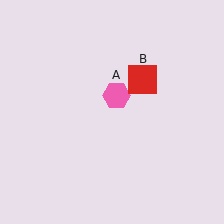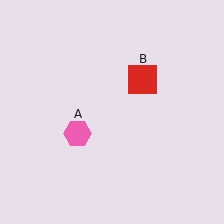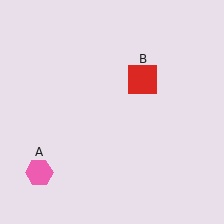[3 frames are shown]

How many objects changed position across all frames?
1 object changed position: pink hexagon (object A).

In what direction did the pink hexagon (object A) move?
The pink hexagon (object A) moved down and to the left.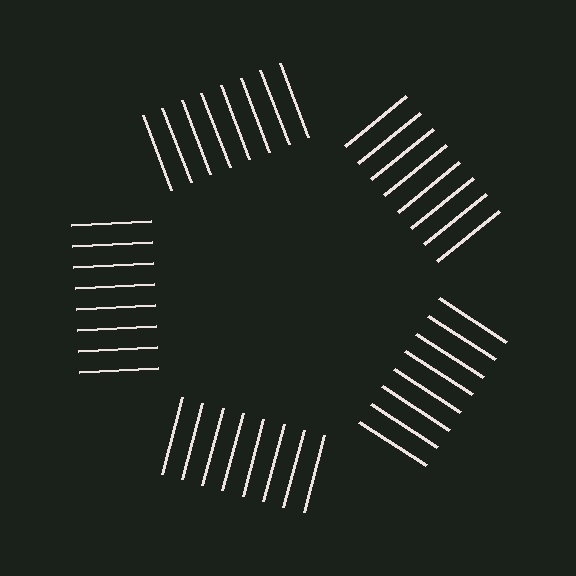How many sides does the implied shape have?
5 sides — the line-ends trace a pentagon.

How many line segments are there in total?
40 — 8 along each of the 5 edges.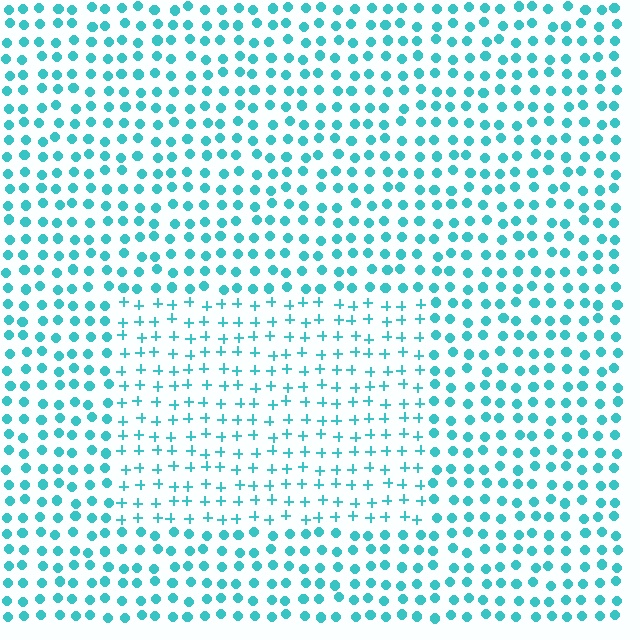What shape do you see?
I see a rectangle.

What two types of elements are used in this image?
The image uses plus signs inside the rectangle region and circles outside it.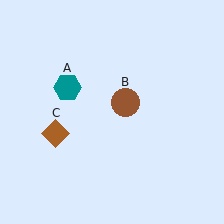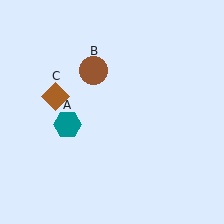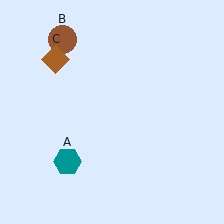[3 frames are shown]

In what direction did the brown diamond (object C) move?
The brown diamond (object C) moved up.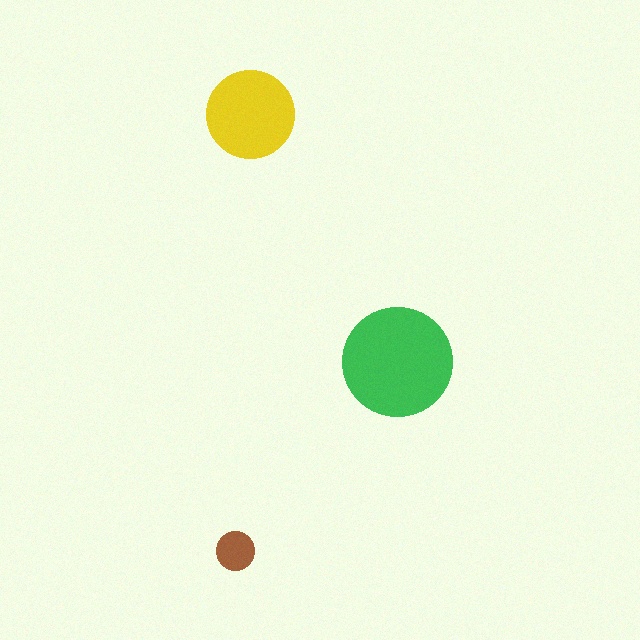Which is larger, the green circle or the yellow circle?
The green one.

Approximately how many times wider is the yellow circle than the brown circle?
About 2.5 times wider.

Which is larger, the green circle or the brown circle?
The green one.